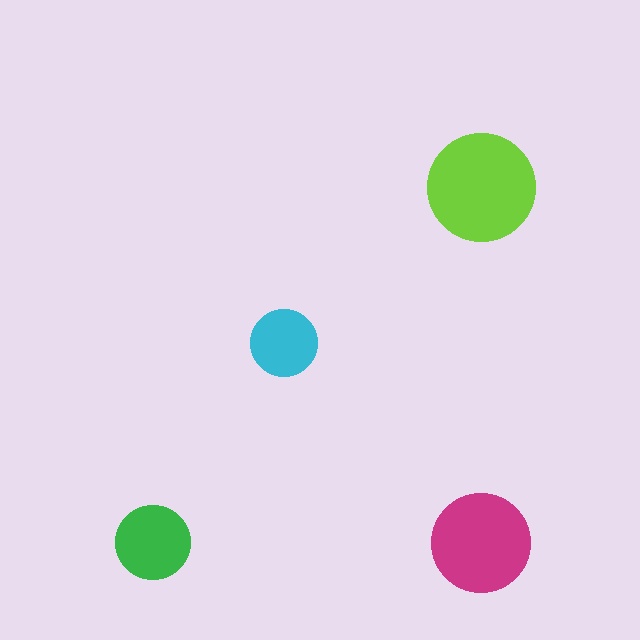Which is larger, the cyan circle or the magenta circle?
The magenta one.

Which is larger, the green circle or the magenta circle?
The magenta one.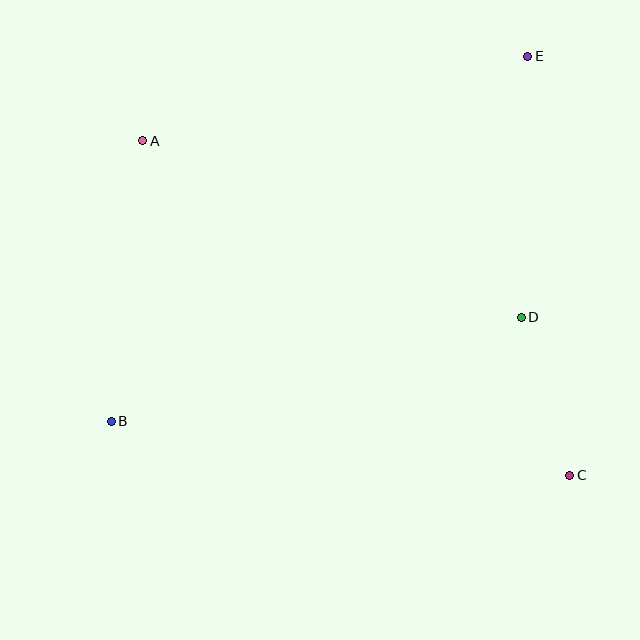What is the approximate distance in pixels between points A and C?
The distance between A and C is approximately 542 pixels.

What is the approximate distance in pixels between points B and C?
The distance between B and C is approximately 462 pixels.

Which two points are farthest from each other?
Points B and E are farthest from each other.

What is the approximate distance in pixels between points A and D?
The distance between A and D is approximately 418 pixels.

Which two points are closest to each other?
Points C and D are closest to each other.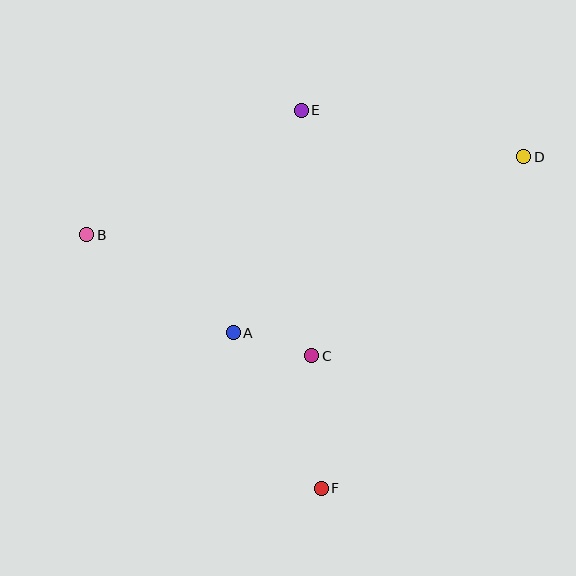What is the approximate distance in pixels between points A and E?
The distance between A and E is approximately 233 pixels.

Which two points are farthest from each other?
Points B and D are farthest from each other.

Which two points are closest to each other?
Points A and C are closest to each other.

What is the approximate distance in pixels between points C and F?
The distance between C and F is approximately 133 pixels.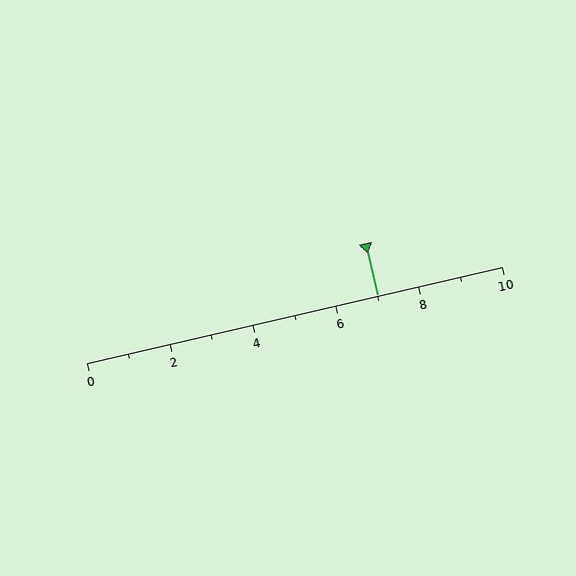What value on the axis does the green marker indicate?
The marker indicates approximately 7.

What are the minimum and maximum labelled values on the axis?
The axis runs from 0 to 10.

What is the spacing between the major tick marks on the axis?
The major ticks are spaced 2 apart.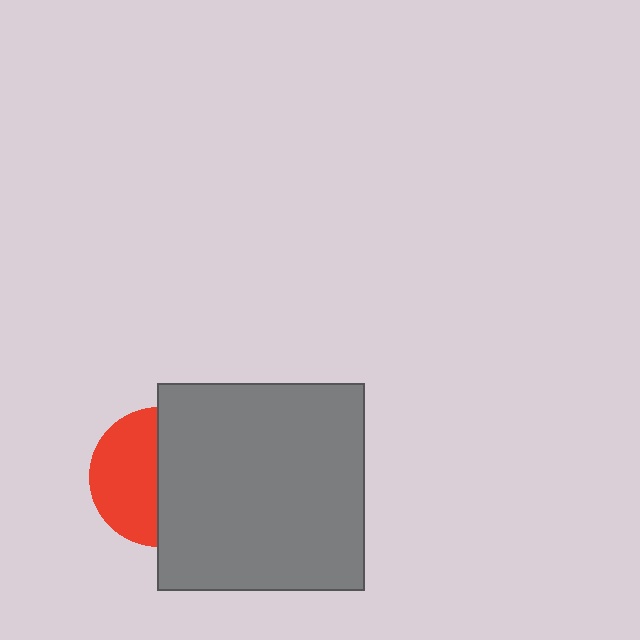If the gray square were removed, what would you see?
You would see the complete red circle.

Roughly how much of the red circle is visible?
About half of it is visible (roughly 48%).